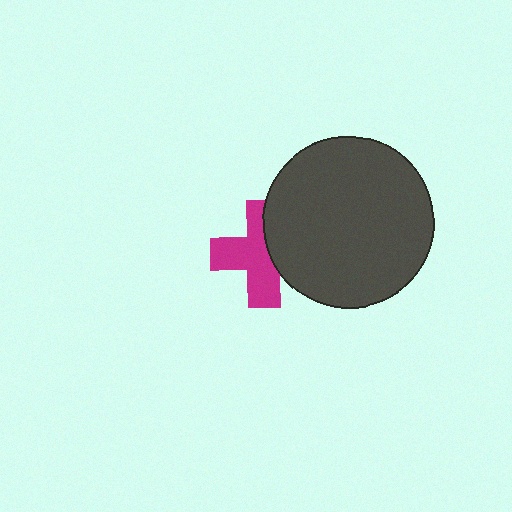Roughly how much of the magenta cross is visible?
About half of it is visible (roughly 63%).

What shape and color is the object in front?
The object in front is a dark gray circle.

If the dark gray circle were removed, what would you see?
You would see the complete magenta cross.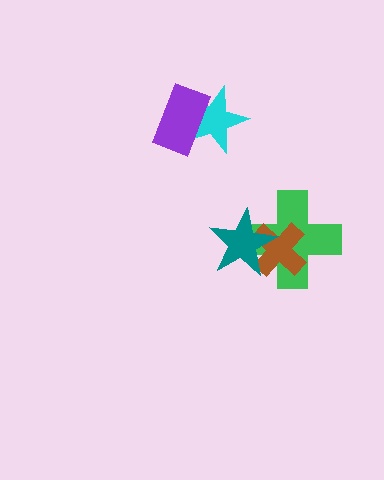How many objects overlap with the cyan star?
1 object overlaps with the cyan star.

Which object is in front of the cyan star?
The purple rectangle is in front of the cyan star.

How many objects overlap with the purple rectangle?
1 object overlaps with the purple rectangle.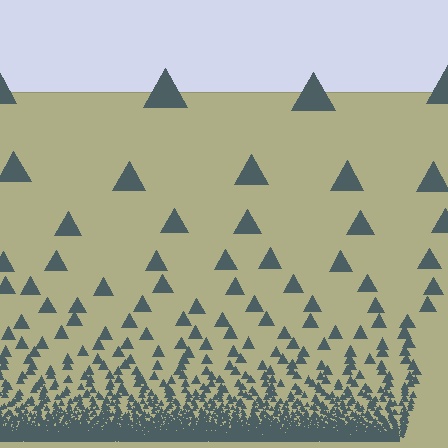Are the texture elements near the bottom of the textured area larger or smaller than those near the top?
Smaller. The gradient is inverted — elements near the bottom are smaller and denser.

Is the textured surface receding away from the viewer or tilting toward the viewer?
The surface appears to tilt toward the viewer. Texture elements get larger and sparser toward the top.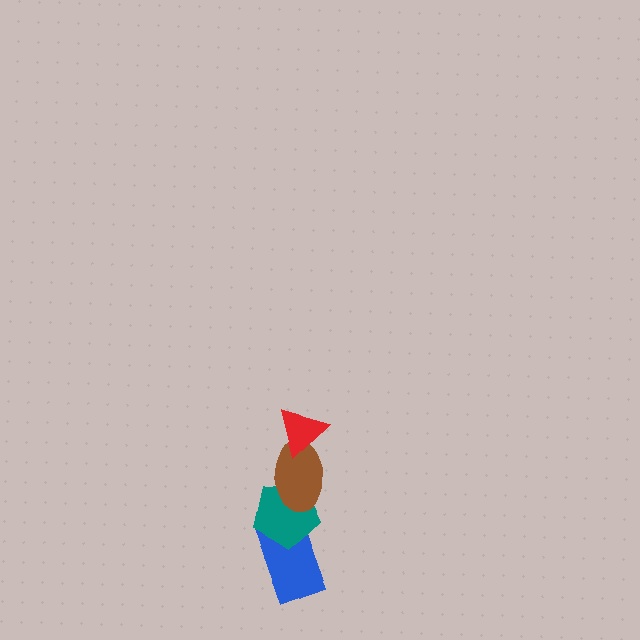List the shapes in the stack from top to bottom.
From top to bottom: the red triangle, the brown ellipse, the teal pentagon, the blue rectangle.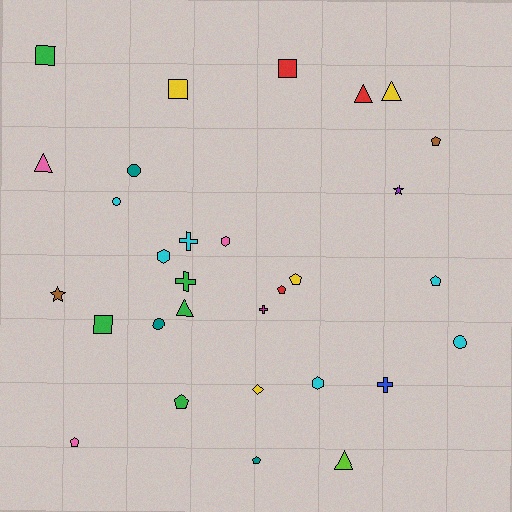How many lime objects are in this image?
There is 1 lime object.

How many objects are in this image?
There are 30 objects.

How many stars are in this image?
There are 2 stars.